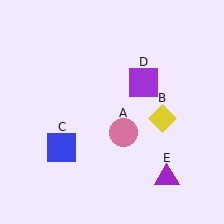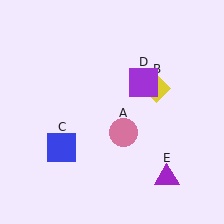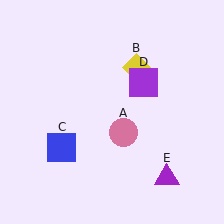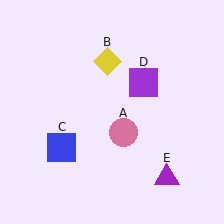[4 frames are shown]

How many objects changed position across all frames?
1 object changed position: yellow diamond (object B).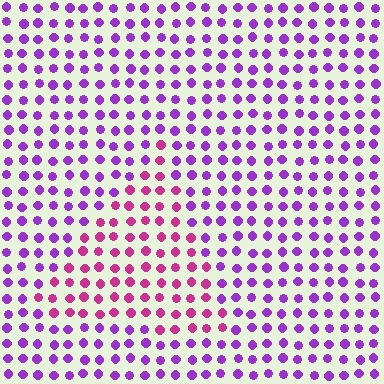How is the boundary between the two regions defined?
The boundary is defined purely by a slight shift in hue (about 40 degrees). Spacing, size, and orientation are identical on both sides.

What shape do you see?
I see a triangle.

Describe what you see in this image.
The image is filled with small purple elements in a uniform arrangement. A triangle-shaped region is visible where the elements are tinted to a slightly different hue, forming a subtle color boundary.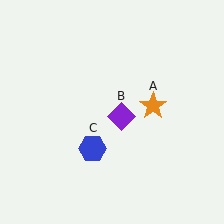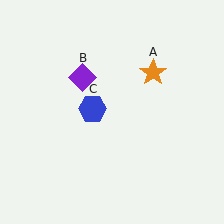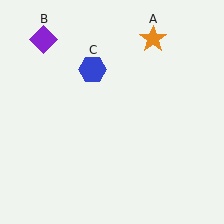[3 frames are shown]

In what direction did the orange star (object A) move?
The orange star (object A) moved up.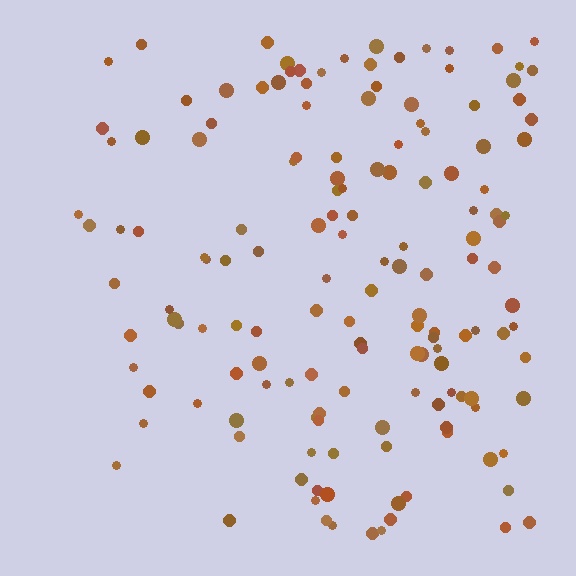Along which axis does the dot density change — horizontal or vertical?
Horizontal.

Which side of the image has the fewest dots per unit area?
The left.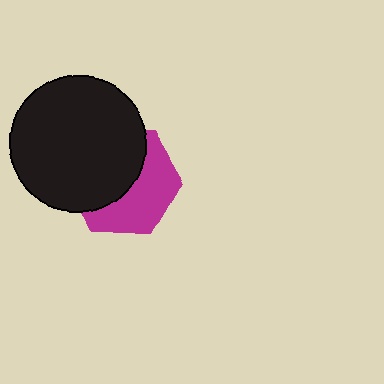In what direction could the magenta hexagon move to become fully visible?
The magenta hexagon could move toward the lower-right. That would shift it out from behind the black circle entirely.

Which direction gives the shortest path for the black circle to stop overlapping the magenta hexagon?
Moving toward the upper-left gives the shortest separation.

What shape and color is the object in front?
The object in front is a black circle.